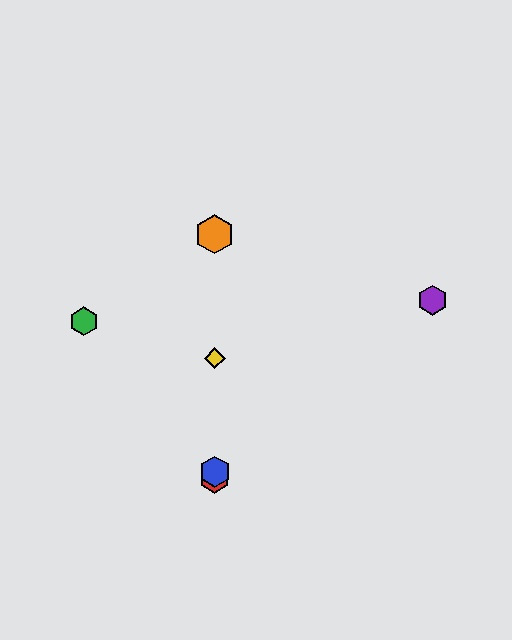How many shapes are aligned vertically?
4 shapes (the red hexagon, the blue hexagon, the yellow diamond, the orange hexagon) are aligned vertically.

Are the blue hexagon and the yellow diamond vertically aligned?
Yes, both are at x≈215.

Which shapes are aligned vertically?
The red hexagon, the blue hexagon, the yellow diamond, the orange hexagon are aligned vertically.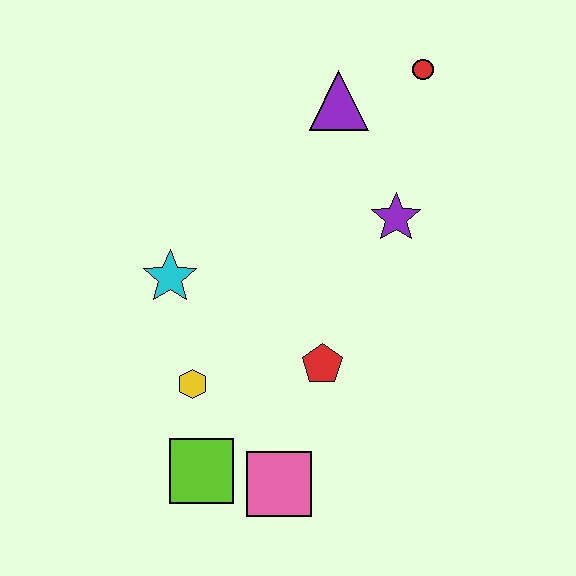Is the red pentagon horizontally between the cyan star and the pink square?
No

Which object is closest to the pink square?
The lime square is closest to the pink square.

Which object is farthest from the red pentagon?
The red circle is farthest from the red pentagon.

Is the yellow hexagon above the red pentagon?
No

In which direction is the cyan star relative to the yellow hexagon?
The cyan star is above the yellow hexagon.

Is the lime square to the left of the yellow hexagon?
No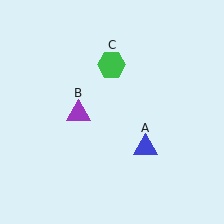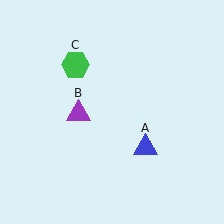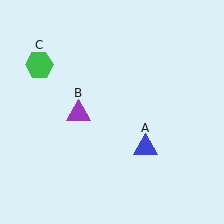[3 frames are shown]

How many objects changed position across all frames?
1 object changed position: green hexagon (object C).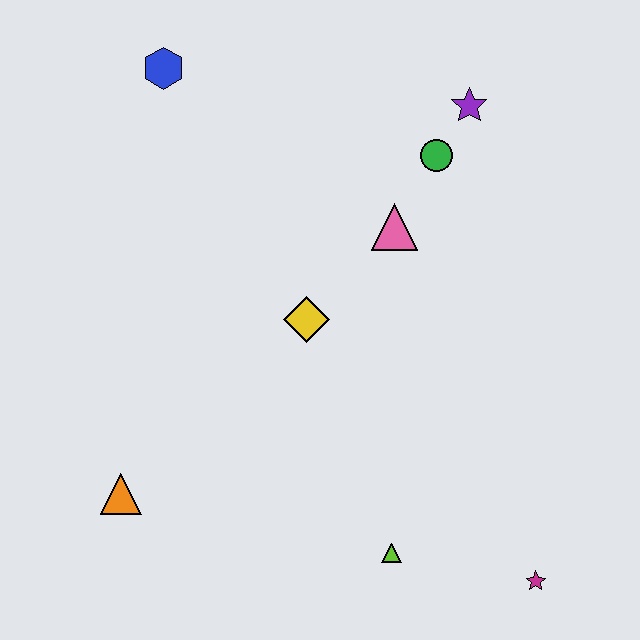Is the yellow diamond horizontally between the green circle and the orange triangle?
Yes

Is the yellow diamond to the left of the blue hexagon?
No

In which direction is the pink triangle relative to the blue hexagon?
The pink triangle is to the right of the blue hexagon.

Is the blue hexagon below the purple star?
No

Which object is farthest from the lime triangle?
The blue hexagon is farthest from the lime triangle.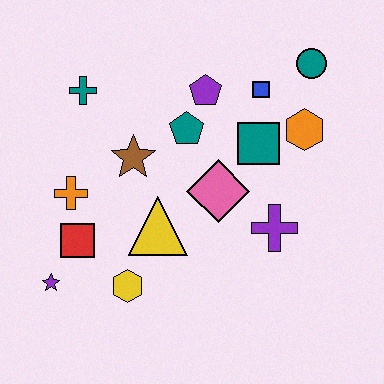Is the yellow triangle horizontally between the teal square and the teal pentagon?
No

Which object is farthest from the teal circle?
The purple star is farthest from the teal circle.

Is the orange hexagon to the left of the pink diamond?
No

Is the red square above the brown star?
No